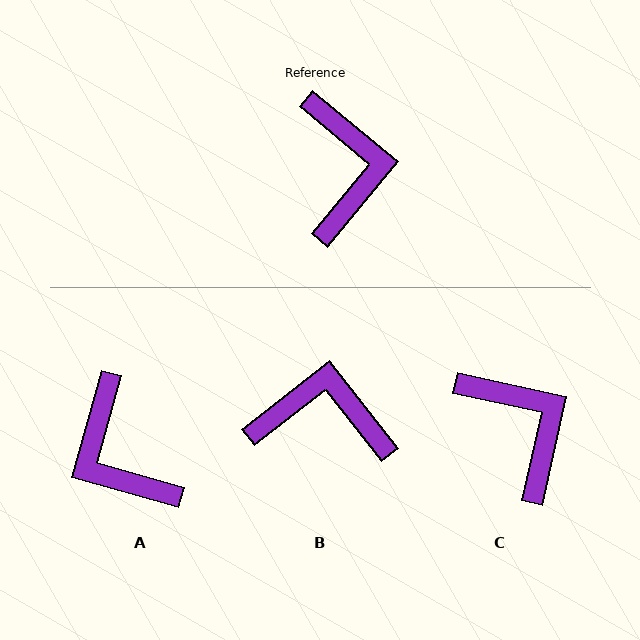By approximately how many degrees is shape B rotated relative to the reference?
Approximately 77 degrees counter-clockwise.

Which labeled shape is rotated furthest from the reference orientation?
A, about 156 degrees away.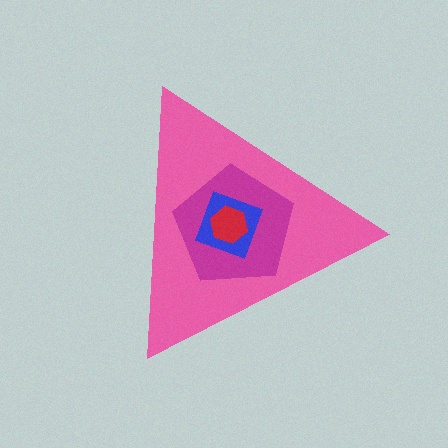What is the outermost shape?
The pink triangle.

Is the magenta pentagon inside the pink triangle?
Yes.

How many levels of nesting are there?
4.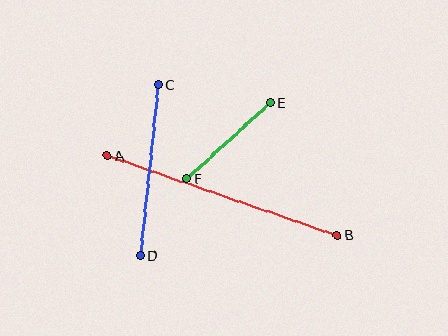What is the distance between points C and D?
The distance is approximately 172 pixels.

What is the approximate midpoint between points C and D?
The midpoint is at approximately (149, 171) pixels.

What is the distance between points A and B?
The distance is approximately 243 pixels.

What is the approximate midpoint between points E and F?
The midpoint is at approximately (228, 141) pixels.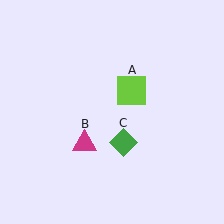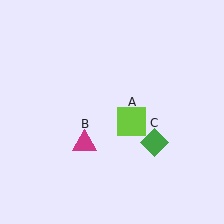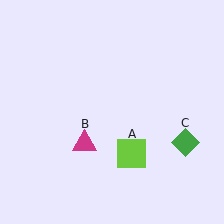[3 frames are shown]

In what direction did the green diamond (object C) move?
The green diamond (object C) moved right.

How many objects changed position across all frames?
2 objects changed position: lime square (object A), green diamond (object C).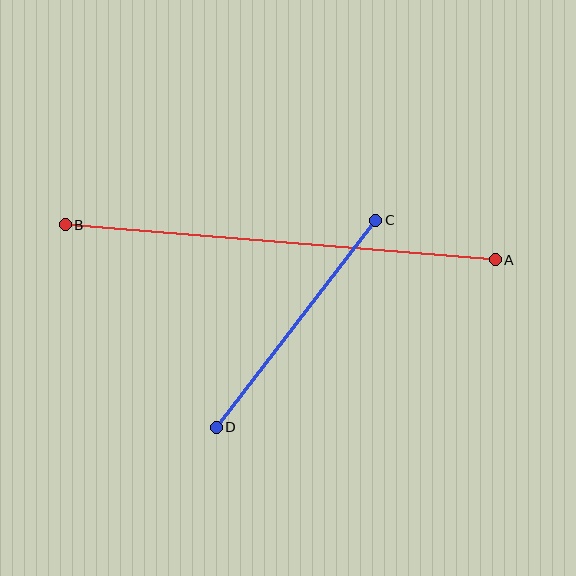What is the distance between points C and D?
The distance is approximately 261 pixels.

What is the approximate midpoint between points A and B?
The midpoint is at approximately (280, 242) pixels.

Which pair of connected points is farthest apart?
Points A and B are farthest apart.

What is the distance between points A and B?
The distance is approximately 432 pixels.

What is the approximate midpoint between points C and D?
The midpoint is at approximately (296, 324) pixels.